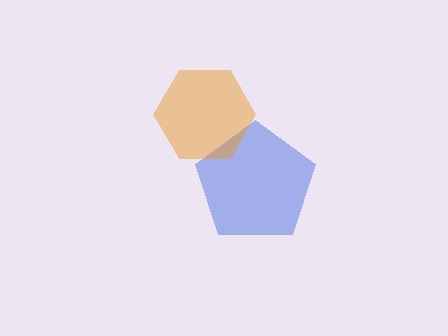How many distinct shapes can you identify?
There are 2 distinct shapes: a blue pentagon, an orange hexagon.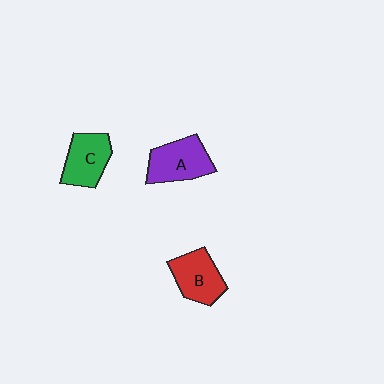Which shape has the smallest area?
Shape C (green).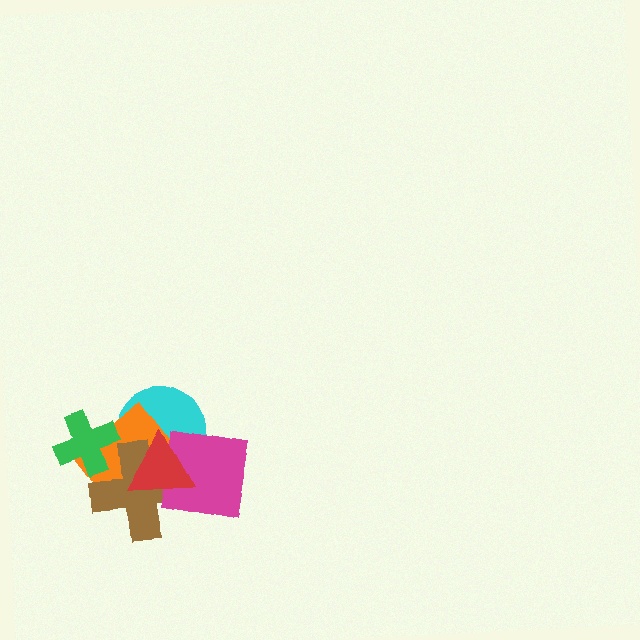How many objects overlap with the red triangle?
4 objects overlap with the red triangle.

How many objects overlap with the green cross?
2 objects overlap with the green cross.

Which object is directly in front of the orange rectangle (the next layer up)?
The green cross is directly in front of the orange rectangle.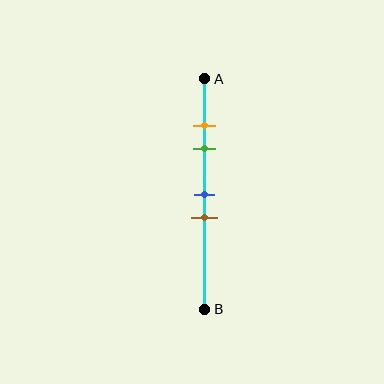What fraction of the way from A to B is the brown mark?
The brown mark is approximately 60% (0.6) of the way from A to B.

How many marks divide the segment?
There are 4 marks dividing the segment.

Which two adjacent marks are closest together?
The orange and green marks are the closest adjacent pair.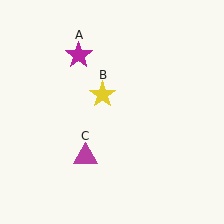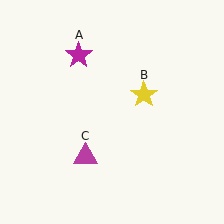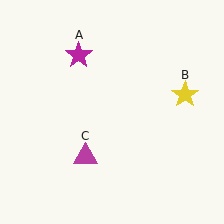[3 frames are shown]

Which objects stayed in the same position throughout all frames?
Magenta star (object A) and magenta triangle (object C) remained stationary.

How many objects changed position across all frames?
1 object changed position: yellow star (object B).